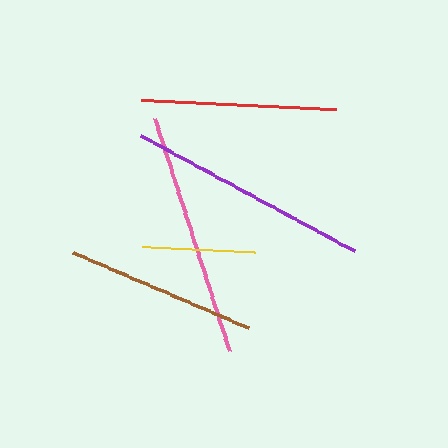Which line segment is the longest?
The pink line is the longest at approximately 244 pixels.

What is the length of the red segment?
The red segment is approximately 195 pixels long.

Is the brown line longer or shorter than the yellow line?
The brown line is longer than the yellow line.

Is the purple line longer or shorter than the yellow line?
The purple line is longer than the yellow line.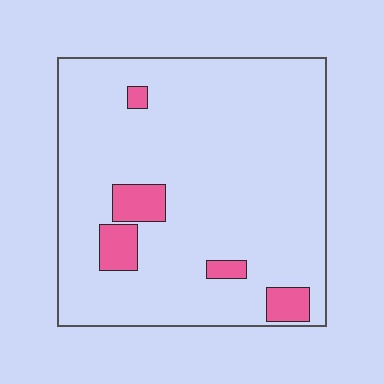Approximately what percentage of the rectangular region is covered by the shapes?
Approximately 10%.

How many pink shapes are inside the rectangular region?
5.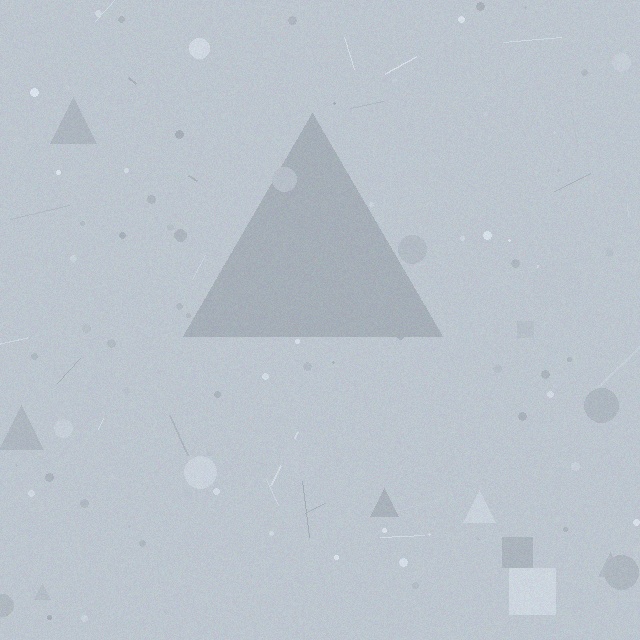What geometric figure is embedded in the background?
A triangle is embedded in the background.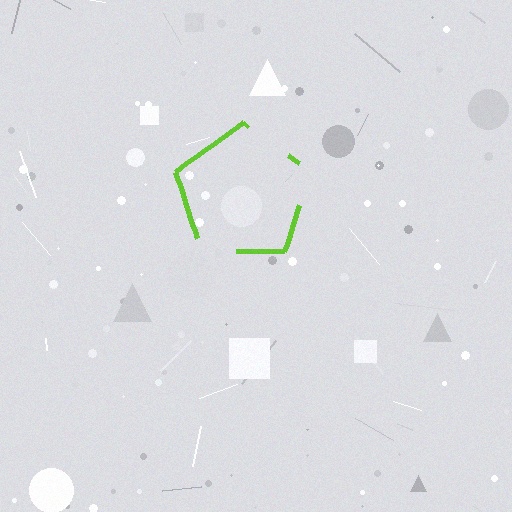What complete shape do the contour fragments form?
The contour fragments form a pentagon.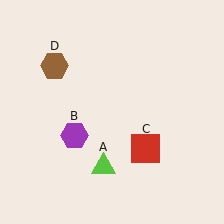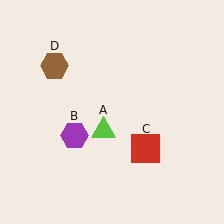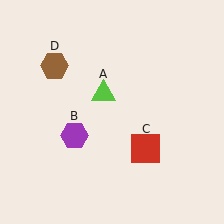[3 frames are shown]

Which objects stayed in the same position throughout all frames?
Purple hexagon (object B) and red square (object C) and brown hexagon (object D) remained stationary.